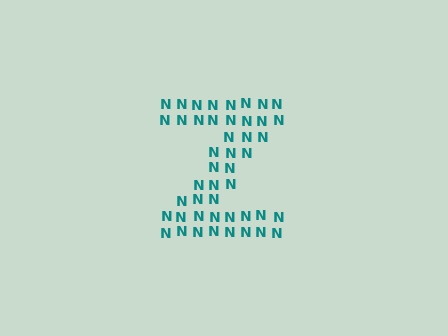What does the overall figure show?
The overall figure shows the letter Z.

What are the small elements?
The small elements are letter N's.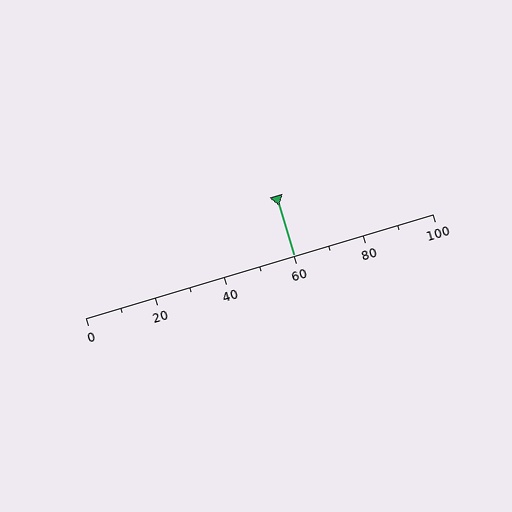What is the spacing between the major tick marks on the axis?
The major ticks are spaced 20 apart.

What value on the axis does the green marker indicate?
The marker indicates approximately 60.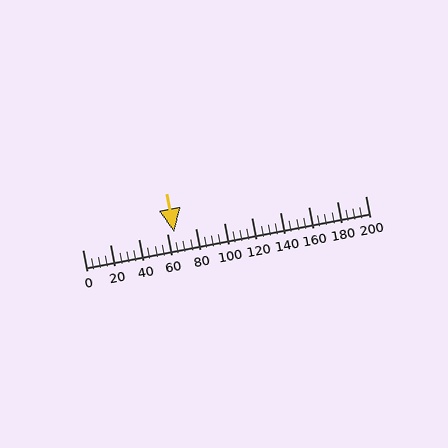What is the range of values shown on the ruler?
The ruler shows values from 0 to 200.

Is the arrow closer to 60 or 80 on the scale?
The arrow is closer to 60.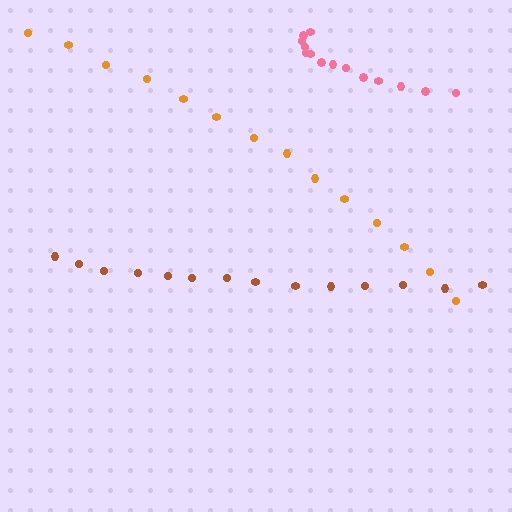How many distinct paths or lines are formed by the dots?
There are 3 distinct paths.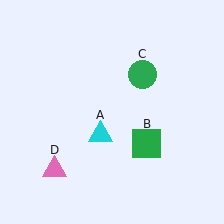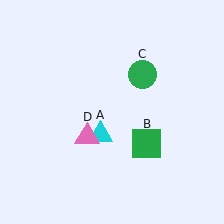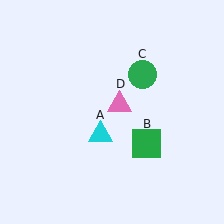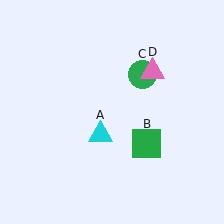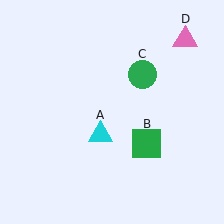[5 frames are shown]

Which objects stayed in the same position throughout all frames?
Cyan triangle (object A) and green square (object B) and green circle (object C) remained stationary.